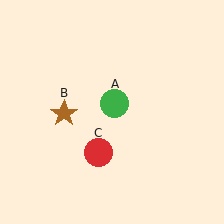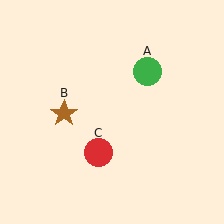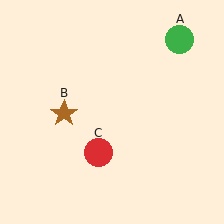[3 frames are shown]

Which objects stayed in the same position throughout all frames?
Brown star (object B) and red circle (object C) remained stationary.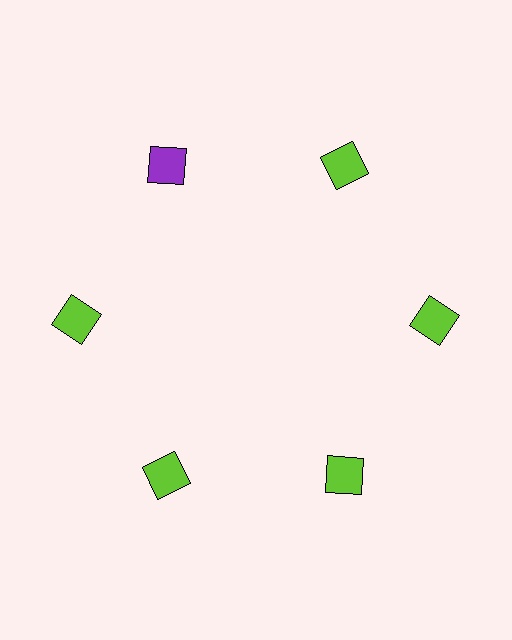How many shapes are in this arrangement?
There are 6 shapes arranged in a ring pattern.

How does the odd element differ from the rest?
It has a different color: purple instead of lime.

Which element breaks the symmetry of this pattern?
The purple square at roughly the 11 o'clock position breaks the symmetry. All other shapes are lime squares.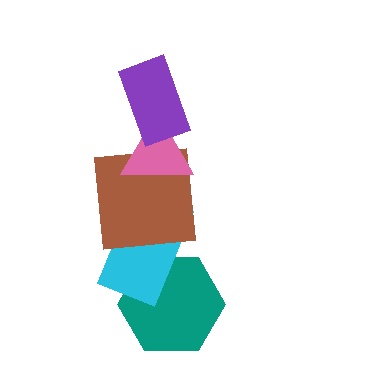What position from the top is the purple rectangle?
The purple rectangle is 1st from the top.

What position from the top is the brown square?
The brown square is 3rd from the top.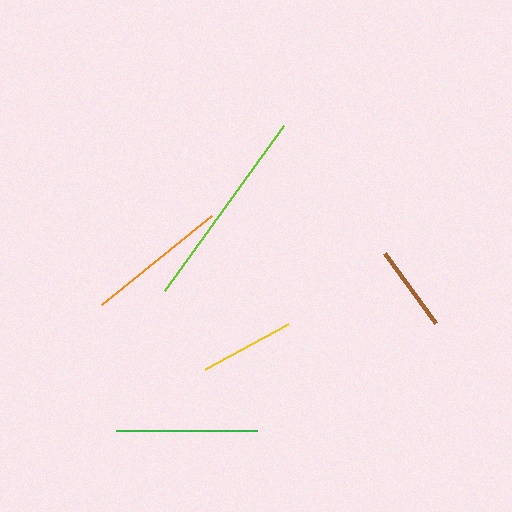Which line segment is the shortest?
The brown line is the shortest at approximately 87 pixels.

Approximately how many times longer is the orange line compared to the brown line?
The orange line is approximately 1.6 times the length of the brown line.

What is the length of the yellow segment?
The yellow segment is approximately 95 pixels long.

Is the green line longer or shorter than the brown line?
The green line is longer than the brown line.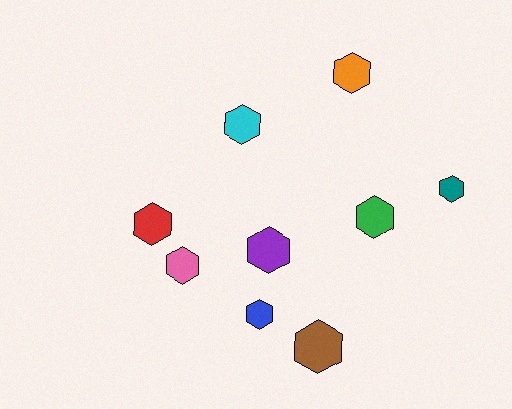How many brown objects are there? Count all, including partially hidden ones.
There is 1 brown object.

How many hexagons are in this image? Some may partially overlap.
There are 9 hexagons.